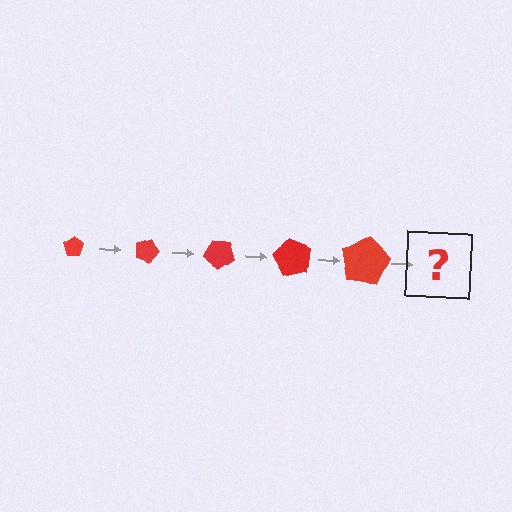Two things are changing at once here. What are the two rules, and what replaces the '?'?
The two rules are that the pentagon grows larger each step and it rotates 20 degrees each step. The '?' should be a pentagon, larger than the previous one and rotated 100 degrees from the start.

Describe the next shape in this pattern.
It should be a pentagon, larger than the previous one and rotated 100 degrees from the start.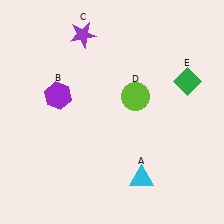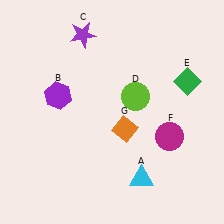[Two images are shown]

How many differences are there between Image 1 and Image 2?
There are 2 differences between the two images.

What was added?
A magenta circle (F), an orange diamond (G) were added in Image 2.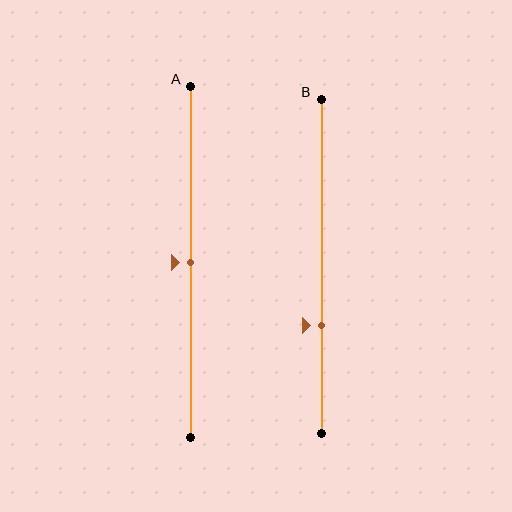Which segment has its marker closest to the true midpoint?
Segment A has its marker closest to the true midpoint.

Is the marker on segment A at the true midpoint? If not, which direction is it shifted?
Yes, the marker on segment A is at the true midpoint.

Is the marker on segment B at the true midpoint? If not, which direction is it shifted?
No, the marker on segment B is shifted downward by about 18% of the segment length.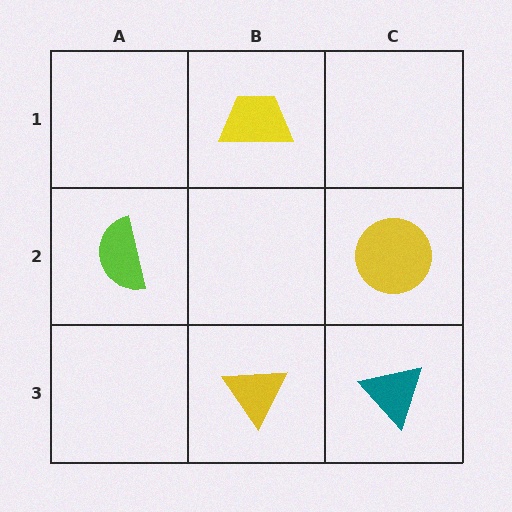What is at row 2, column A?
A lime semicircle.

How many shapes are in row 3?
2 shapes.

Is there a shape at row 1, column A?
No, that cell is empty.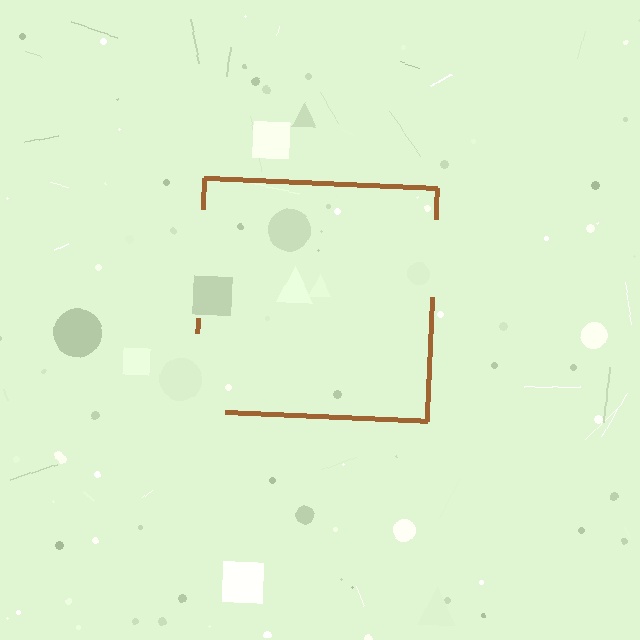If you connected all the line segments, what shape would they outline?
They would outline a square.